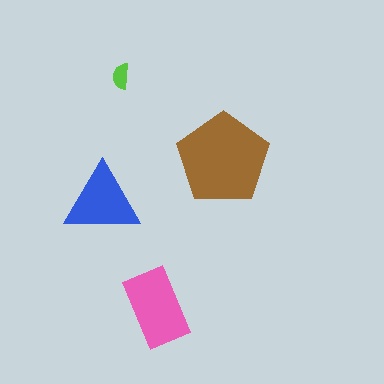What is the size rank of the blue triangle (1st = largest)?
3rd.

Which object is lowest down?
The pink rectangle is bottommost.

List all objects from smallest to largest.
The lime semicircle, the blue triangle, the pink rectangle, the brown pentagon.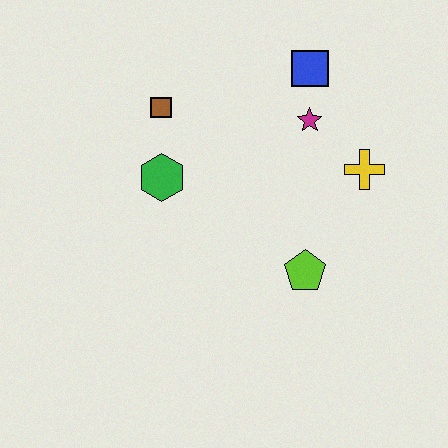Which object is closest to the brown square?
The green hexagon is closest to the brown square.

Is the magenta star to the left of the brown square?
No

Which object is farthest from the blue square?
The lime pentagon is farthest from the blue square.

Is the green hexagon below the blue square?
Yes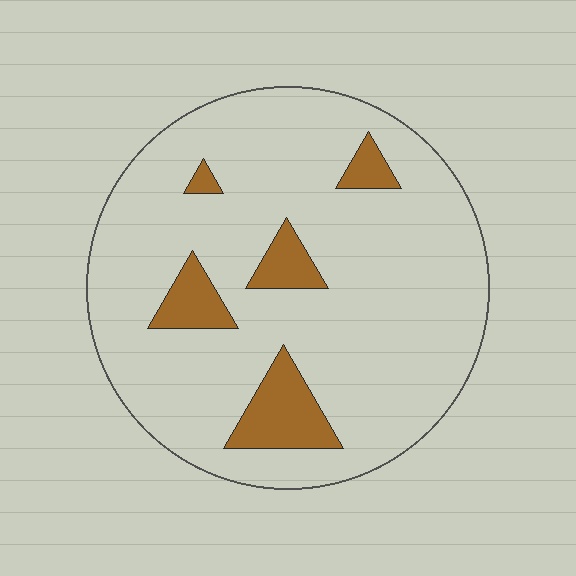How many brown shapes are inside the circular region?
5.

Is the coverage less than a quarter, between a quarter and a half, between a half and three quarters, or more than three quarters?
Less than a quarter.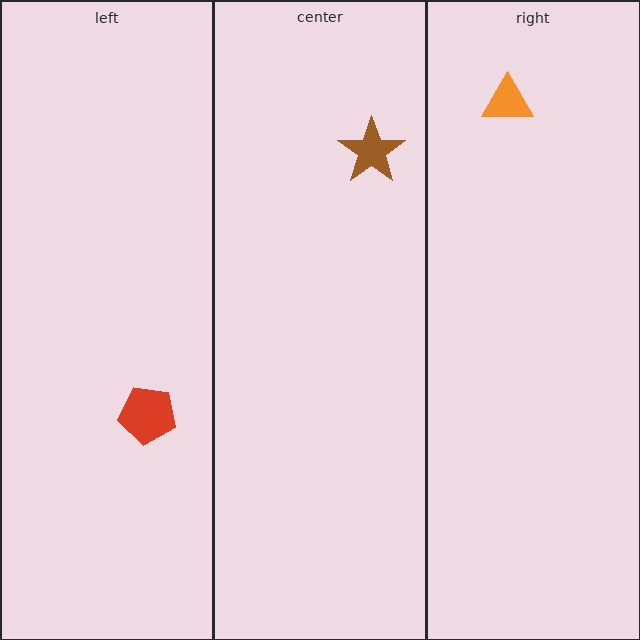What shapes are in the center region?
The brown star.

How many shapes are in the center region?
1.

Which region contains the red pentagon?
The left region.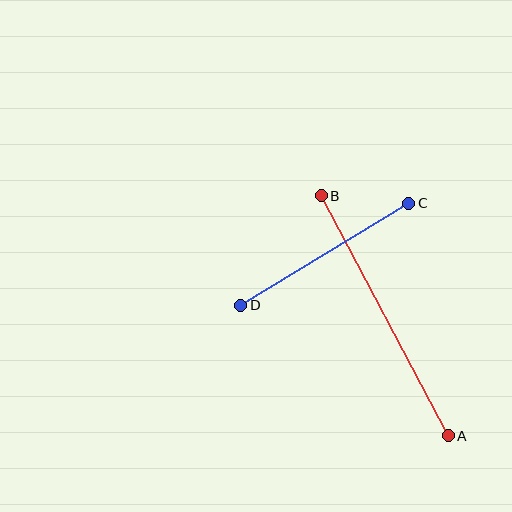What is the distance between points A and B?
The distance is approximately 272 pixels.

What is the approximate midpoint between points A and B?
The midpoint is at approximately (385, 316) pixels.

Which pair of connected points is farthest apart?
Points A and B are farthest apart.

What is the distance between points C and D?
The distance is approximately 196 pixels.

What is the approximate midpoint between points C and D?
The midpoint is at approximately (325, 254) pixels.